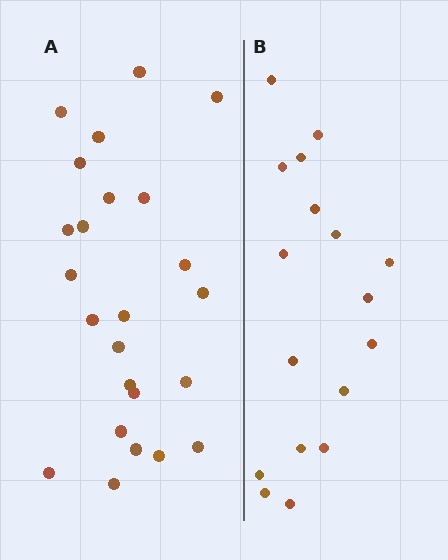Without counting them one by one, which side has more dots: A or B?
Region A (the left region) has more dots.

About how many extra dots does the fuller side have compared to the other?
Region A has roughly 8 or so more dots than region B.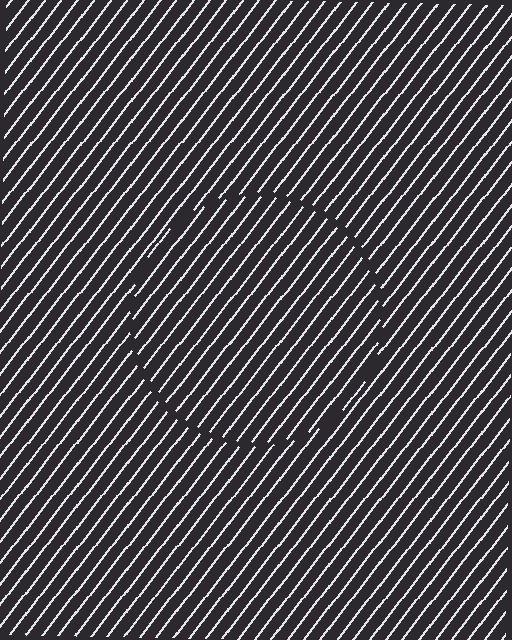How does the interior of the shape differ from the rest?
The interior of the shape contains the same grating, shifted by half a period — the contour is defined by the phase discontinuity where line-ends from the inner and outer gratings abut.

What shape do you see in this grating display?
An illusory circle. The interior of the shape contains the same grating, shifted by half a period — the contour is defined by the phase discontinuity where line-ends from the inner and outer gratings abut.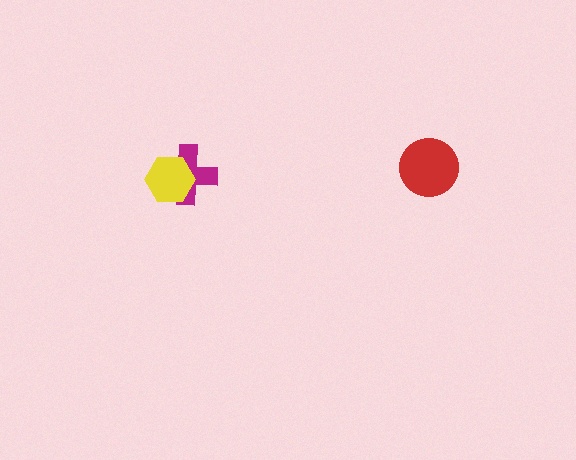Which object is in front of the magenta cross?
The yellow hexagon is in front of the magenta cross.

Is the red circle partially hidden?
No, no other shape covers it.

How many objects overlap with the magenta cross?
1 object overlaps with the magenta cross.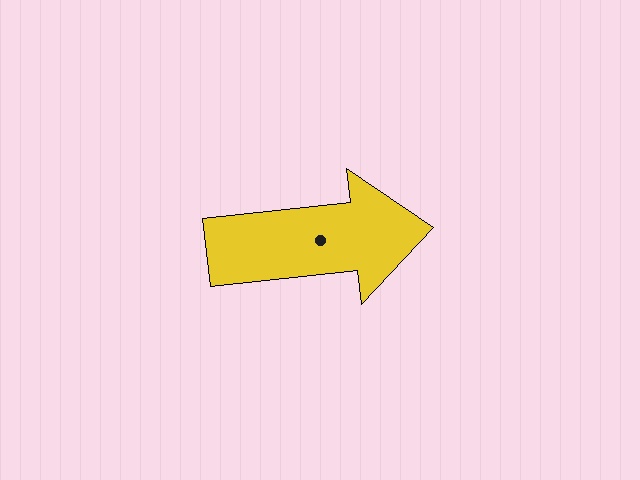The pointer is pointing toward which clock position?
Roughly 3 o'clock.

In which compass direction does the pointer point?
East.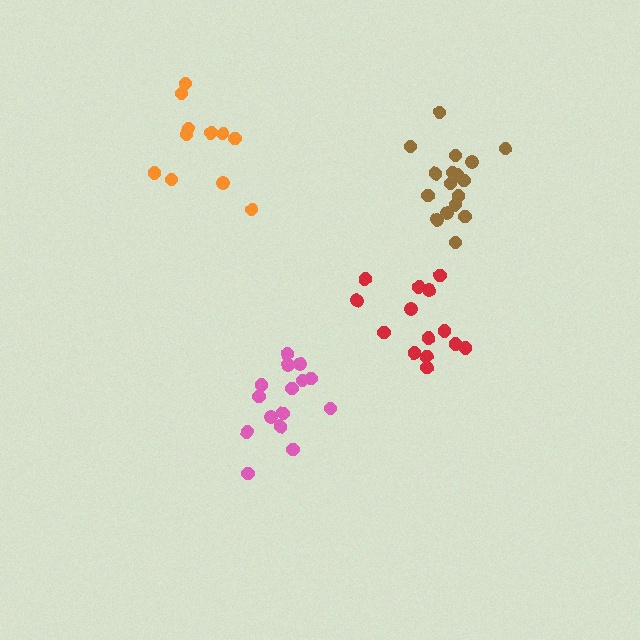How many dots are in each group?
Group 1: 14 dots, Group 2: 17 dots, Group 3: 11 dots, Group 4: 15 dots (57 total).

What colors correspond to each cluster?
The clusters are colored: red, brown, orange, pink.